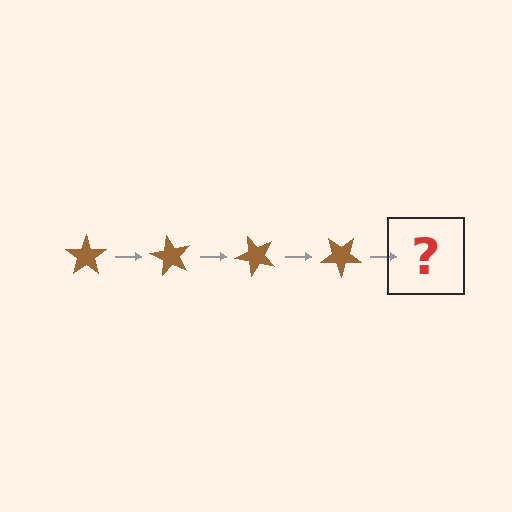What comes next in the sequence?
The next element should be a brown star rotated 240 degrees.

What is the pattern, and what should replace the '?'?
The pattern is that the star rotates 60 degrees each step. The '?' should be a brown star rotated 240 degrees.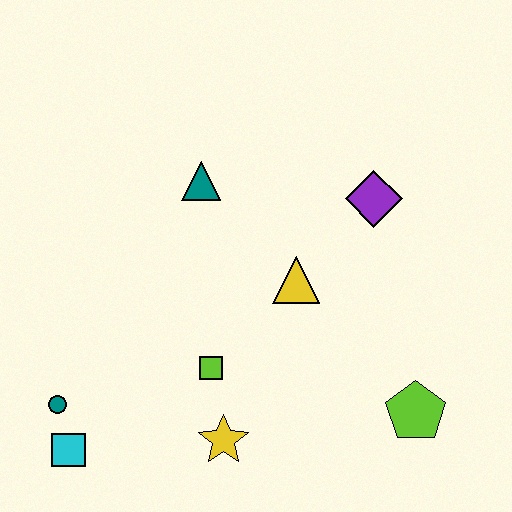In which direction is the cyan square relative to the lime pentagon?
The cyan square is to the left of the lime pentagon.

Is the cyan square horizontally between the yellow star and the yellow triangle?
No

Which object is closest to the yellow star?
The lime square is closest to the yellow star.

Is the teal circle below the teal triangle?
Yes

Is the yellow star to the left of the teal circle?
No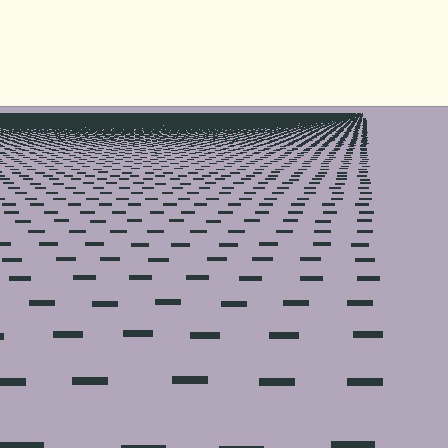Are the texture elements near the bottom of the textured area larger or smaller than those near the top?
Larger. Near the bottom, elements are closer to the viewer and appear at a bigger on-screen size.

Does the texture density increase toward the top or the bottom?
Density increases toward the top.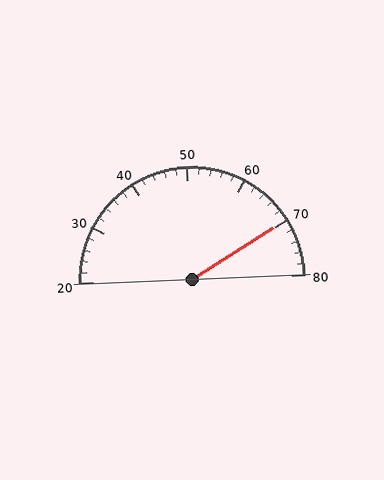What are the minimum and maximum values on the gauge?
The gauge ranges from 20 to 80.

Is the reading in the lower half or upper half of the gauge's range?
The reading is in the upper half of the range (20 to 80).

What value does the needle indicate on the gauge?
The needle indicates approximately 70.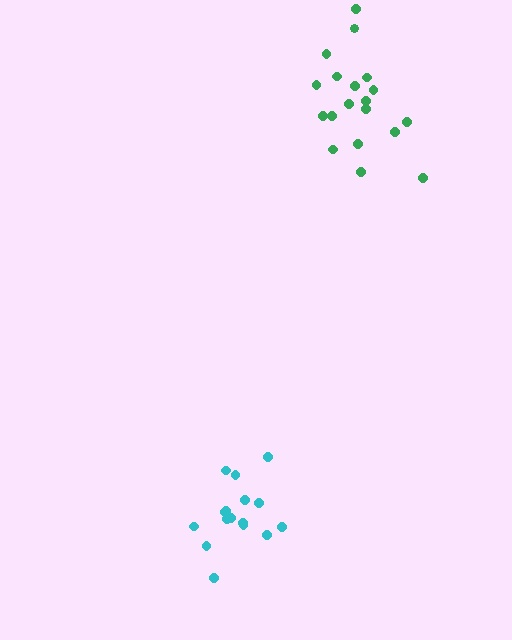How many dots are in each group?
Group 1: 17 dots, Group 2: 19 dots (36 total).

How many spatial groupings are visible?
There are 2 spatial groupings.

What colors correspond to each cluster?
The clusters are colored: cyan, green.